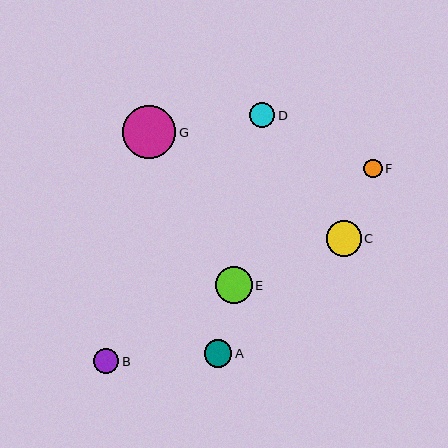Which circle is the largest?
Circle G is the largest with a size of approximately 53 pixels.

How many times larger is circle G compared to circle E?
Circle G is approximately 1.5 times the size of circle E.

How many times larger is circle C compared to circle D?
Circle C is approximately 1.4 times the size of circle D.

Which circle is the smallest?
Circle F is the smallest with a size of approximately 19 pixels.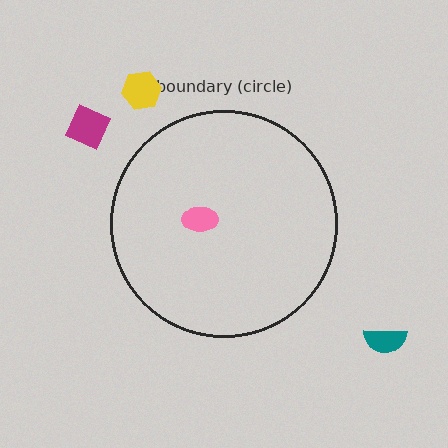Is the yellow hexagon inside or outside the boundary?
Outside.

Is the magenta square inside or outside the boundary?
Outside.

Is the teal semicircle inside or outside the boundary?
Outside.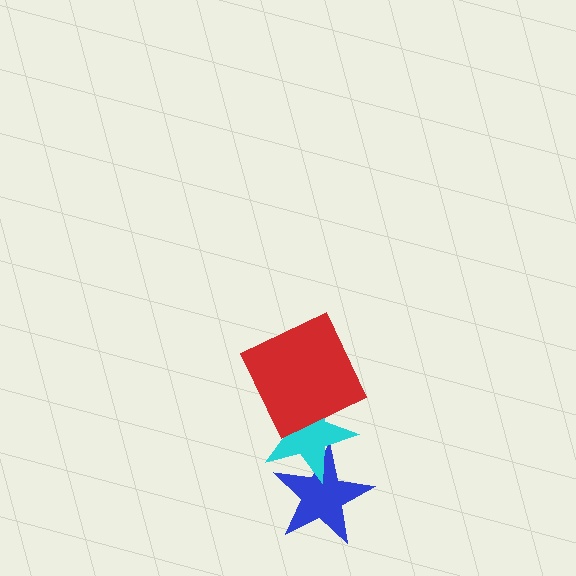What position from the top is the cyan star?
The cyan star is 2nd from the top.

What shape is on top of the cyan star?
The red square is on top of the cyan star.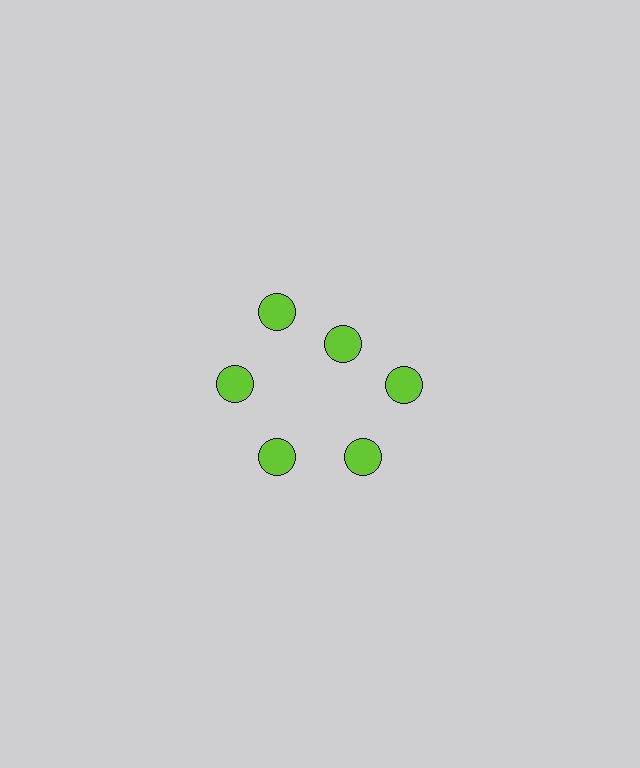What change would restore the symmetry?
The symmetry would be restored by moving it outward, back onto the ring so that all 6 circles sit at equal angles and equal distance from the center.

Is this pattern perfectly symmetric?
No. The 6 lime circles are arranged in a ring, but one element near the 1 o'clock position is pulled inward toward the center, breaking the 6-fold rotational symmetry.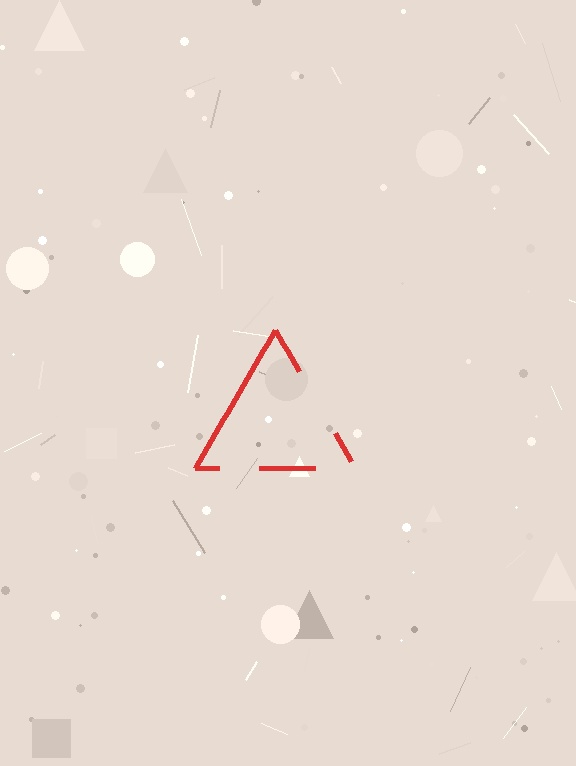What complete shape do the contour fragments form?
The contour fragments form a triangle.